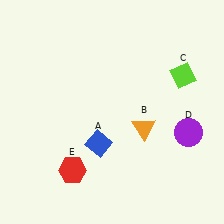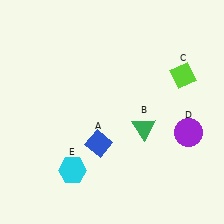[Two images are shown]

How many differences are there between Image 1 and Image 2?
There are 2 differences between the two images.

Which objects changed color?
B changed from orange to green. E changed from red to cyan.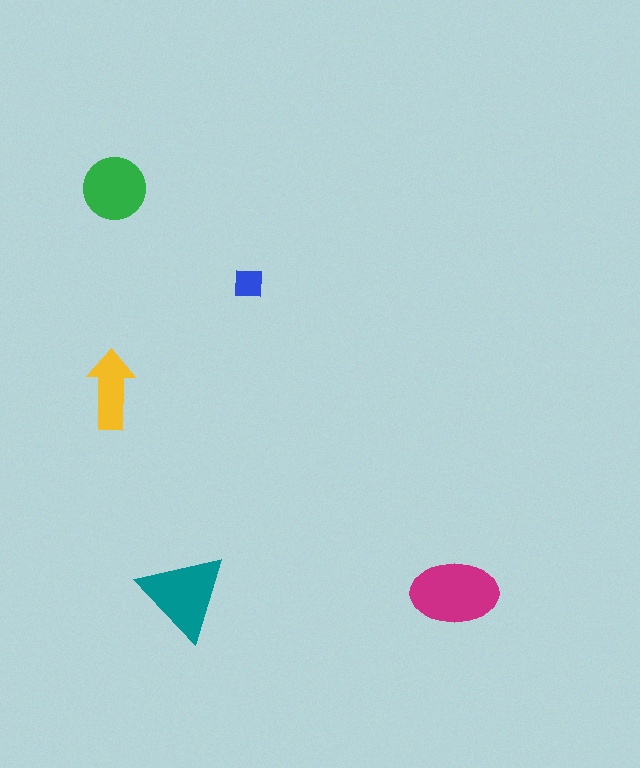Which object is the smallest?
The blue square.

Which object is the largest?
The magenta ellipse.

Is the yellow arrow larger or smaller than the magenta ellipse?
Smaller.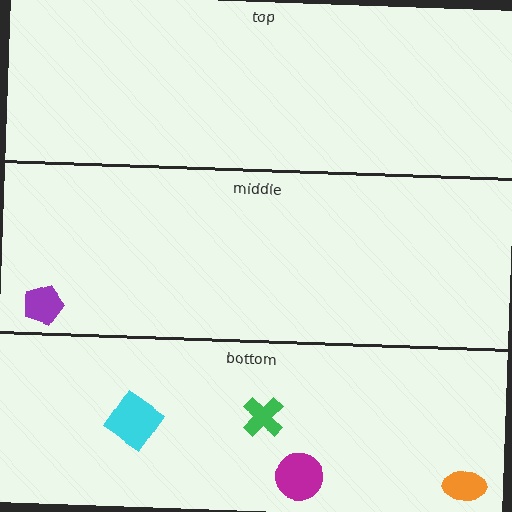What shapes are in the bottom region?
The green cross, the orange ellipse, the magenta circle, the cyan diamond.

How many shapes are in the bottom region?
4.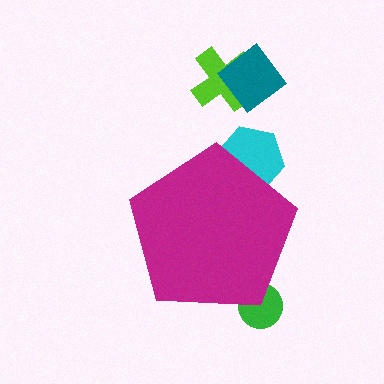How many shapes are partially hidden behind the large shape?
2 shapes are partially hidden.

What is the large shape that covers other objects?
A magenta pentagon.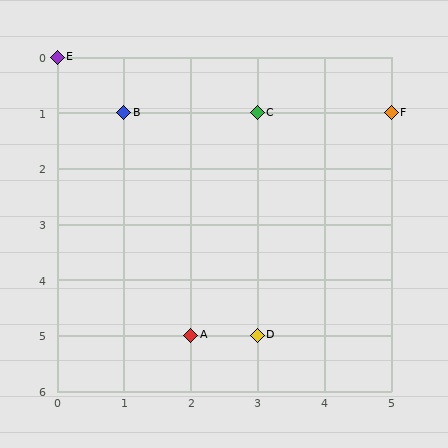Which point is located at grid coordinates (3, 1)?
Point C is at (3, 1).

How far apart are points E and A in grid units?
Points E and A are 2 columns and 5 rows apart (about 5.4 grid units diagonally).